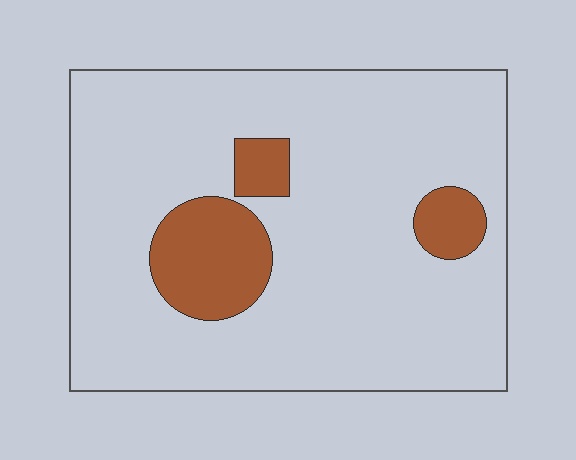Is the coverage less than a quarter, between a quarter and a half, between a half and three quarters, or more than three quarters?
Less than a quarter.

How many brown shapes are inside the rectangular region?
3.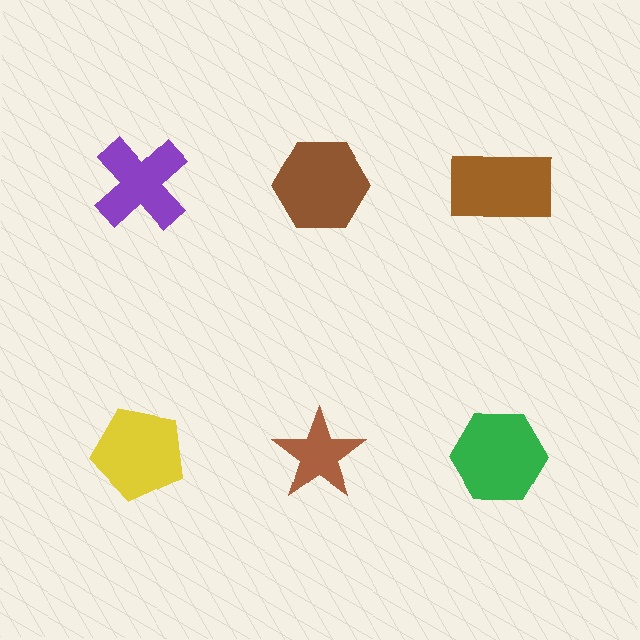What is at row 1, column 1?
A purple cross.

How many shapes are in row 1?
3 shapes.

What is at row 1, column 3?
A brown rectangle.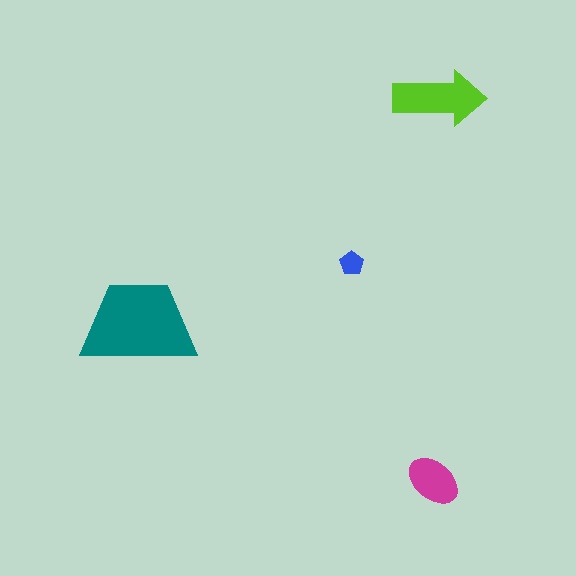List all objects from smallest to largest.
The blue pentagon, the magenta ellipse, the lime arrow, the teal trapezoid.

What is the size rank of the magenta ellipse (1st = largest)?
3rd.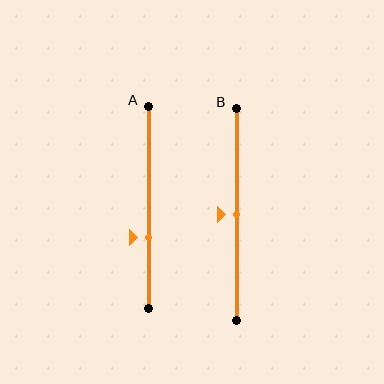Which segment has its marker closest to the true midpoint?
Segment B has its marker closest to the true midpoint.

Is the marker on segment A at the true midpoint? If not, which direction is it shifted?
No, the marker on segment A is shifted downward by about 15% of the segment length.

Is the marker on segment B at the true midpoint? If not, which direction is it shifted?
Yes, the marker on segment B is at the true midpoint.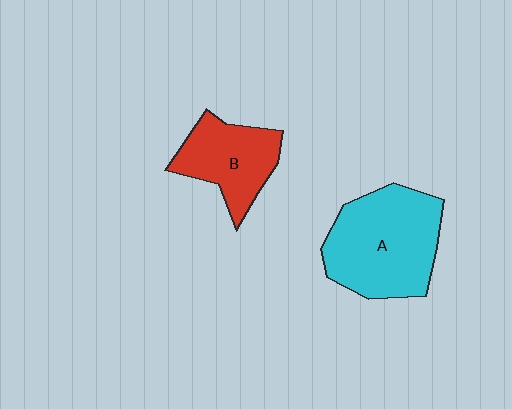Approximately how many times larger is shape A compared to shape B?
Approximately 1.6 times.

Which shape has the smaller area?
Shape B (red).